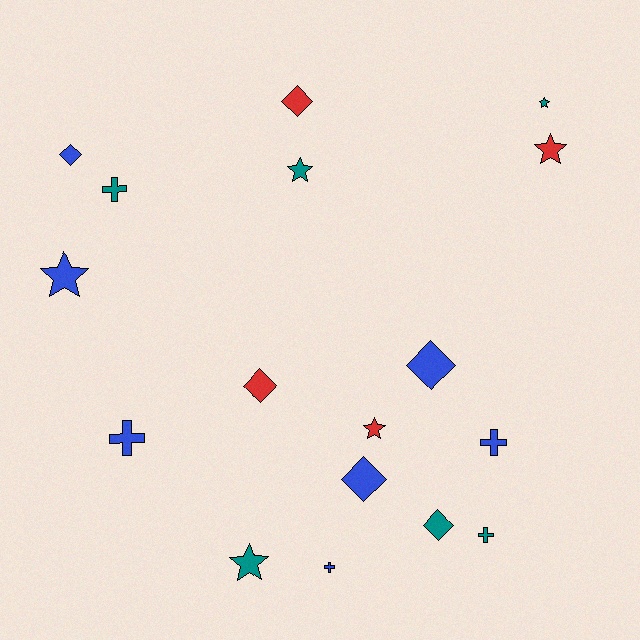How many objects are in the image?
There are 17 objects.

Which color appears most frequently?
Blue, with 7 objects.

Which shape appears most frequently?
Star, with 6 objects.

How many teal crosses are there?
There are 2 teal crosses.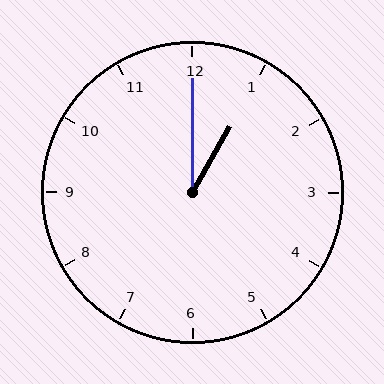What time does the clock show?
1:00.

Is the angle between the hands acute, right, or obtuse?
It is acute.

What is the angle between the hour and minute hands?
Approximately 30 degrees.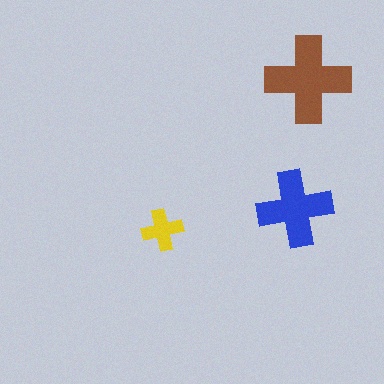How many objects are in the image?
There are 3 objects in the image.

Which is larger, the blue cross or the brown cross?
The brown one.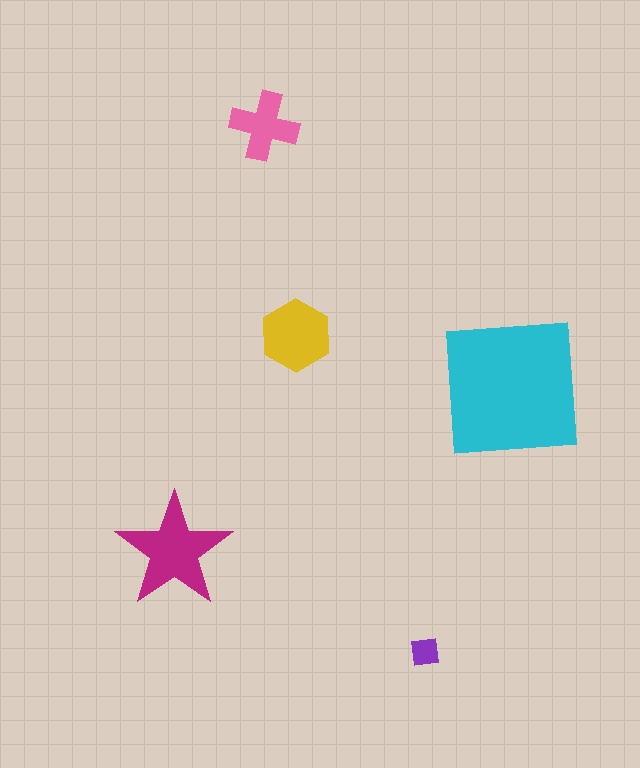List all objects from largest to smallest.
The cyan square, the magenta star, the yellow hexagon, the pink cross, the purple square.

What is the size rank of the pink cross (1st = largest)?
4th.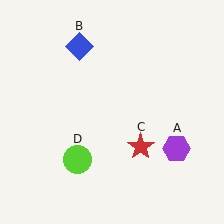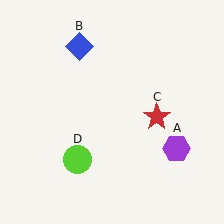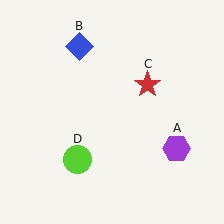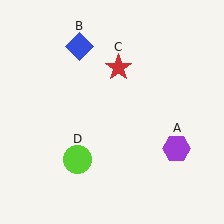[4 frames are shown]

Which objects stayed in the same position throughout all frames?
Purple hexagon (object A) and blue diamond (object B) and lime circle (object D) remained stationary.